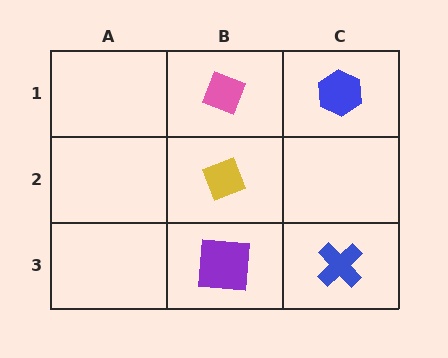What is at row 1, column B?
A pink diamond.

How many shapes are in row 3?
2 shapes.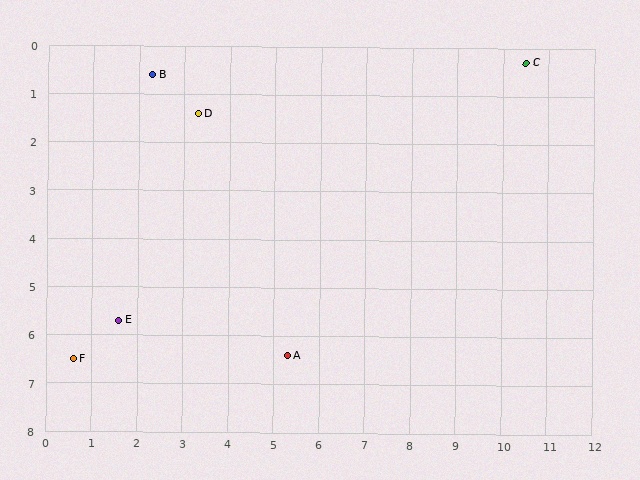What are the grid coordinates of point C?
Point C is at approximately (10.5, 0.3).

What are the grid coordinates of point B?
Point B is at approximately (2.3, 0.6).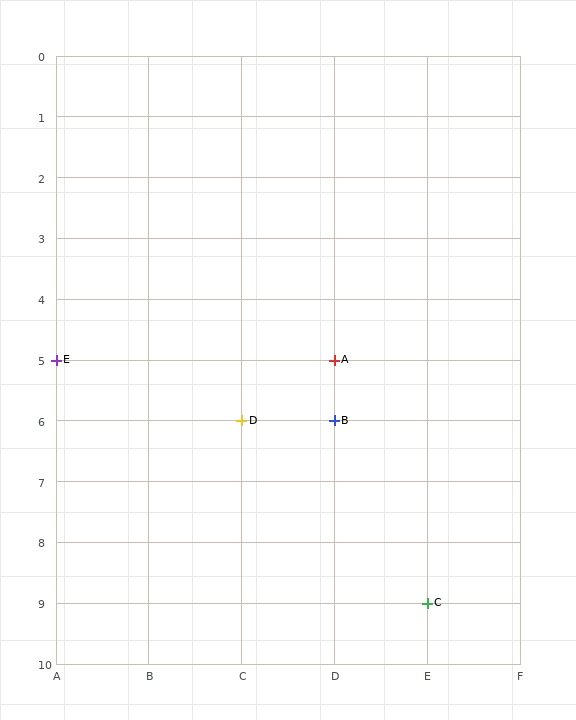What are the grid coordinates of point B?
Point B is at grid coordinates (D, 6).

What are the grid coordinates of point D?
Point D is at grid coordinates (C, 6).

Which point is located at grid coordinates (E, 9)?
Point C is at (E, 9).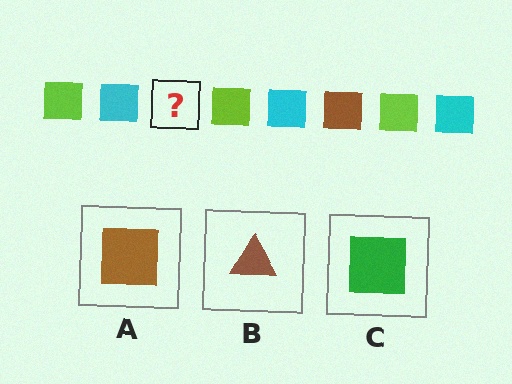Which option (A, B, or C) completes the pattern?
A.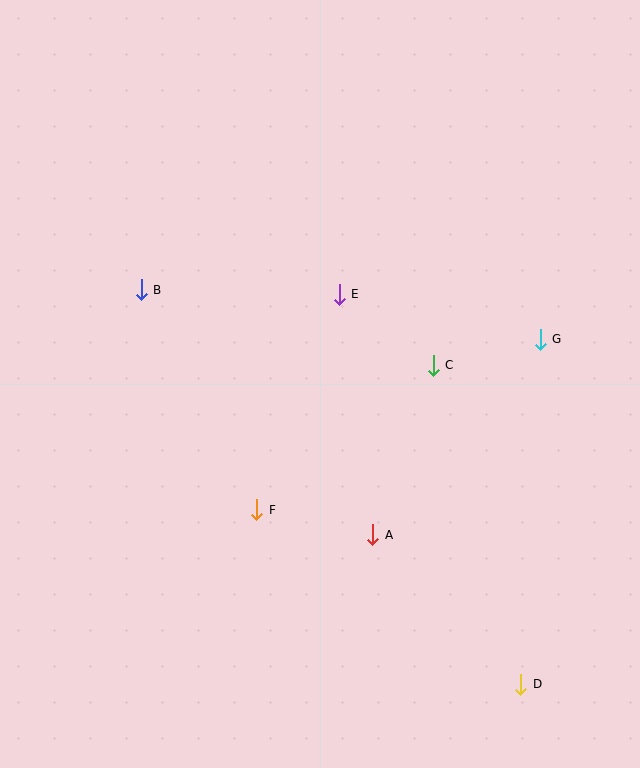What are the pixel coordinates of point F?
Point F is at (257, 510).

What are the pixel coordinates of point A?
Point A is at (373, 535).